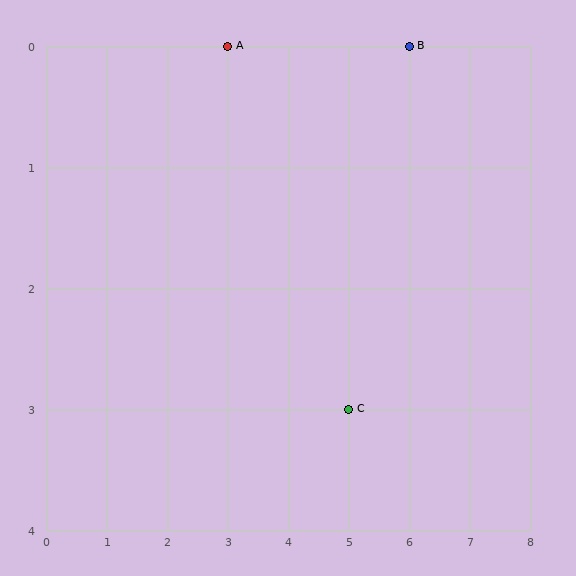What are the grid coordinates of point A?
Point A is at grid coordinates (3, 0).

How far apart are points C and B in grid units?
Points C and B are 1 column and 3 rows apart (about 3.2 grid units diagonally).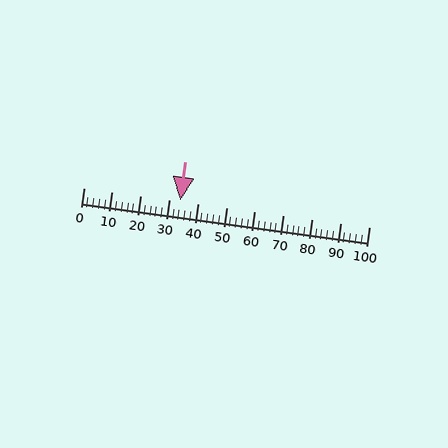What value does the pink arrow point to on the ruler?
The pink arrow points to approximately 34.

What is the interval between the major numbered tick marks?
The major tick marks are spaced 10 units apart.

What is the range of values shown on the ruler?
The ruler shows values from 0 to 100.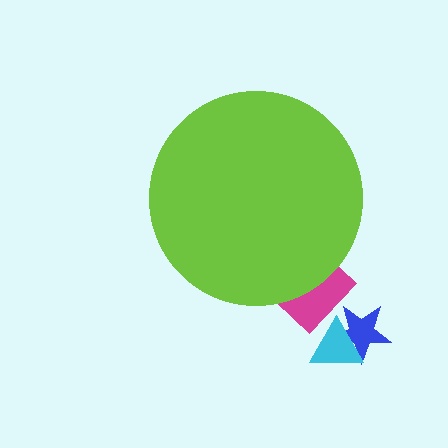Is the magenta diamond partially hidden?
Yes, the magenta diamond is partially hidden behind the lime circle.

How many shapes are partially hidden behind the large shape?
1 shape is partially hidden.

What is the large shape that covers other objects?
A lime circle.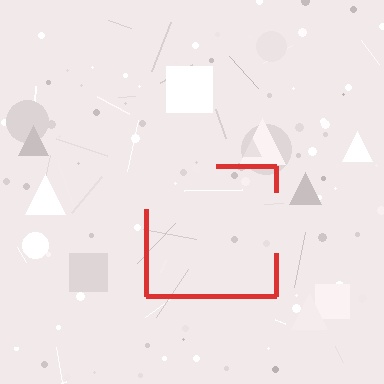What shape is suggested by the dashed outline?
The dashed outline suggests a square.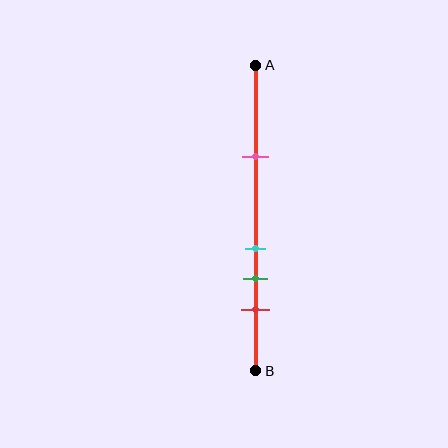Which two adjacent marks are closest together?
The cyan and green marks are the closest adjacent pair.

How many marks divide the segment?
There are 4 marks dividing the segment.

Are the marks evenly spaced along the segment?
No, the marks are not evenly spaced.